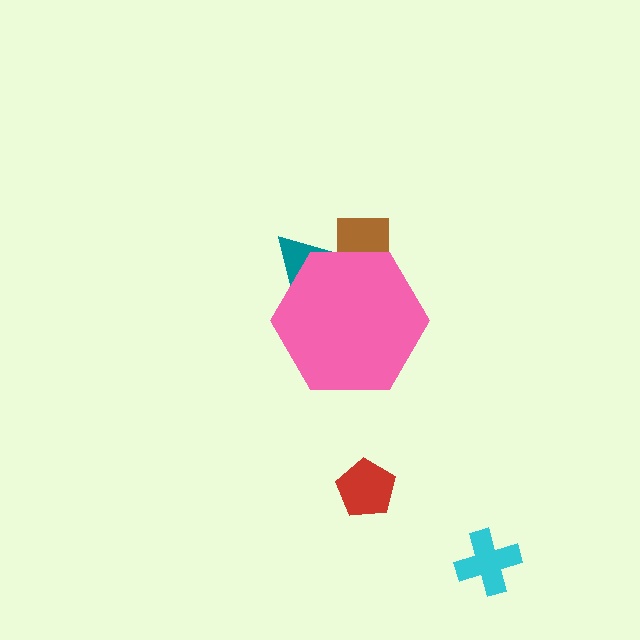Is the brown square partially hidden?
Yes, the brown square is partially hidden behind the pink hexagon.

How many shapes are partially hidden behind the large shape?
2 shapes are partially hidden.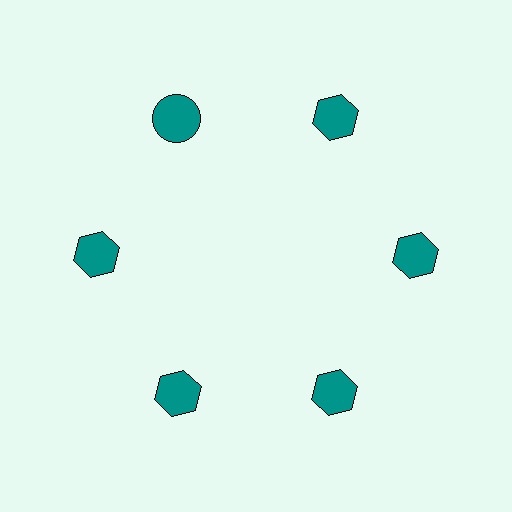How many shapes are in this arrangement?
There are 6 shapes arranged in a ring pattern.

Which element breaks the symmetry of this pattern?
The teal circle at roughly the 11 o'clock position breaks the symmetry. All other shapes are teal hexagons.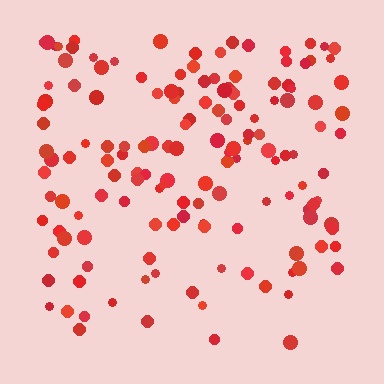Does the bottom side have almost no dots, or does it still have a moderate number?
Still a moderate number, just noticeably fewer than the top.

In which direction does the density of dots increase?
From bottom to top, with the top side densest.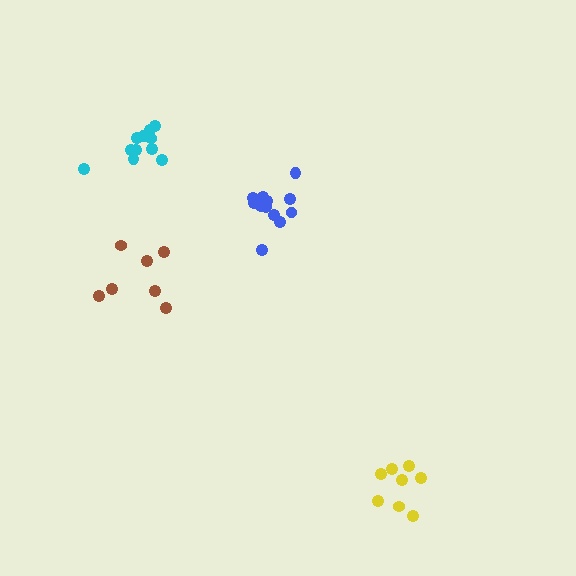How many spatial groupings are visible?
There are 4 spatial groupings.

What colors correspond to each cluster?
The clusters are colored: yellow, brown, blue, cyan.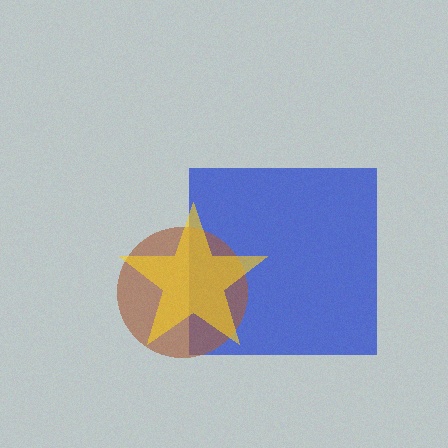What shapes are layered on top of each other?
The layered shapes are: a blue square, a brown circle, a yellow star.